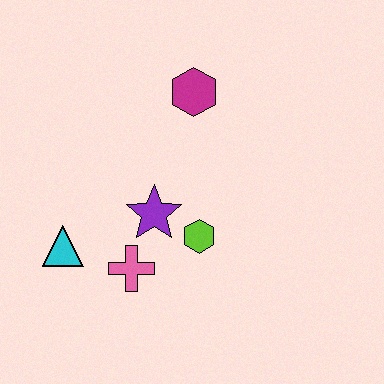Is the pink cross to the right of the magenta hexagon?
No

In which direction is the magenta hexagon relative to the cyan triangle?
The magenta hexagon is above the cyan triangle.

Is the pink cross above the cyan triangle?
No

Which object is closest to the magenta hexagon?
The purple star is closest to the magenta hexagon.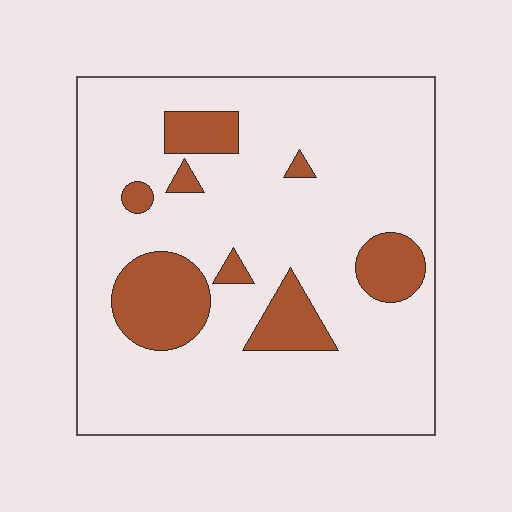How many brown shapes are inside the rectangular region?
8.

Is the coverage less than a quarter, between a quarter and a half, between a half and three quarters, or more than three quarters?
Less than a quarter.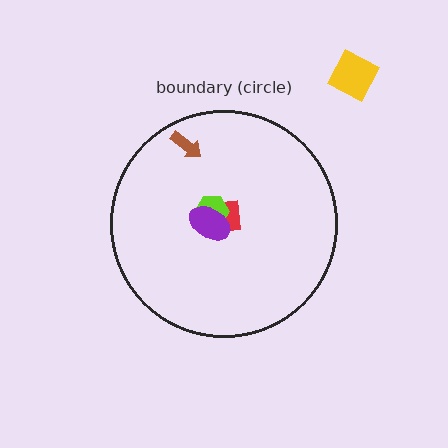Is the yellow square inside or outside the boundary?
Outside.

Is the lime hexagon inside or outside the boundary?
Inside.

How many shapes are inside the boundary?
4 inside, 1 outside.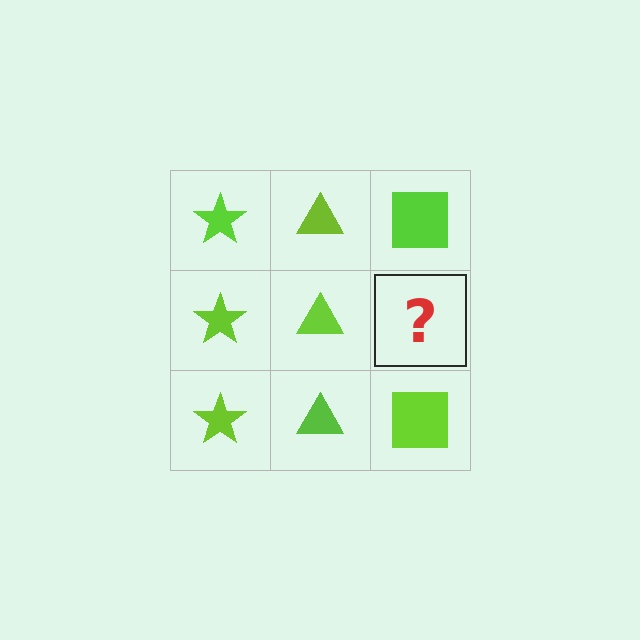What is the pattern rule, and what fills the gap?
The rule is that each column has a consistent shape. The gap should be filled with a lime square.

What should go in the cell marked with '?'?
The missing cell should contain a lime square.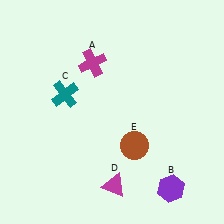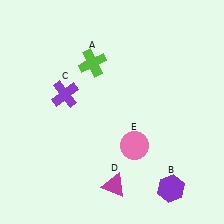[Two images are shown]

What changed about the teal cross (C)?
In Image 1, C is teal. In Image 2, it changed to purple.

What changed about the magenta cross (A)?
In Image 1, A is magenta. In Image 2, it changed to lime.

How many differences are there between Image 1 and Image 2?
There are 3 differences between the two images.